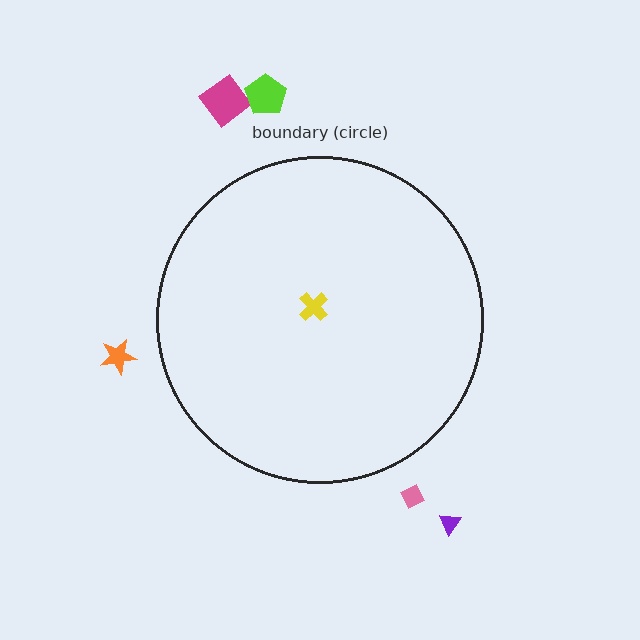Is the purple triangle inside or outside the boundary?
Outside.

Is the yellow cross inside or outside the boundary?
Inside.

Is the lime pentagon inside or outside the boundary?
Outside.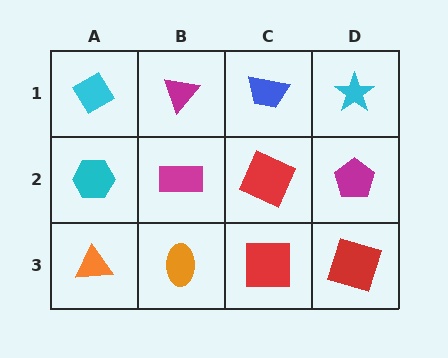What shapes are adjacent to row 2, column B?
A magenta triangle (row 1, column B), an orange ellipse (row 3, column B), a cyan hexagon (row 2, column A), a red square (row 2, column C).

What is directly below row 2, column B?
An orange ellipse.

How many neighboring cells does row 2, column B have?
4.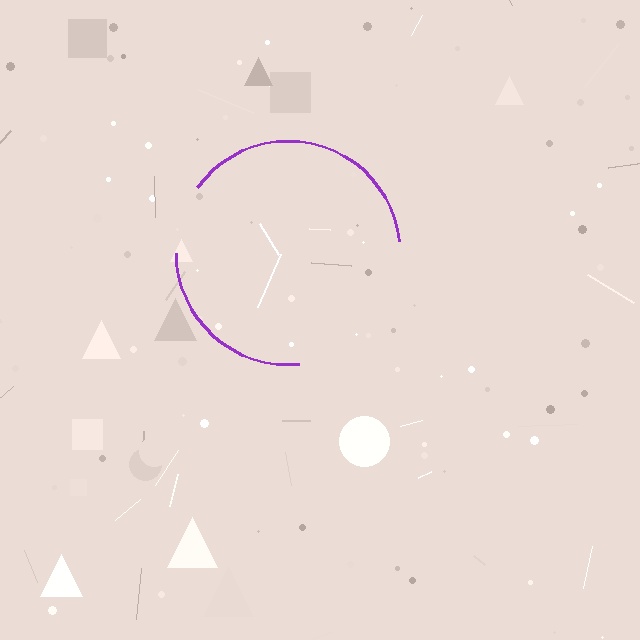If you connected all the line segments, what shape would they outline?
They would outline a circle.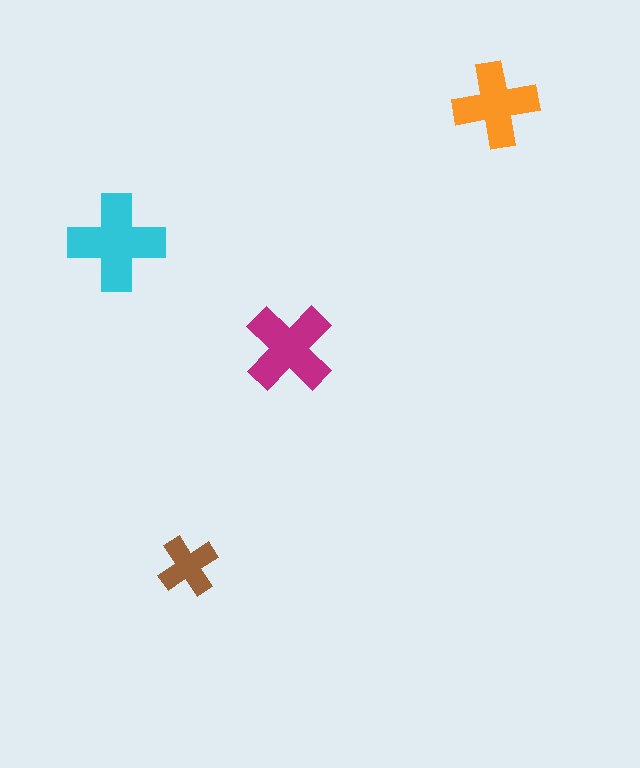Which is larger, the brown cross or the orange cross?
The orange one.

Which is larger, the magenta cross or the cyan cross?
The cyan one.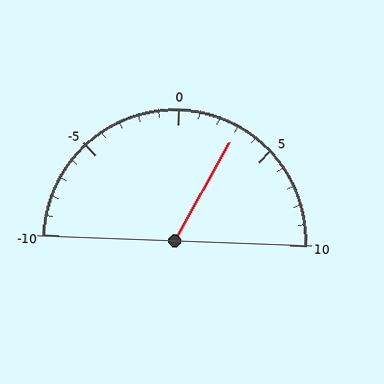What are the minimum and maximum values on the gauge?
The gauge ranges from -10 to 10.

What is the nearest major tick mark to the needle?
The nearest major tick mark is 5.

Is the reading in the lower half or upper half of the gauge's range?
The reading is in the upper half of the range (-10 to 10).